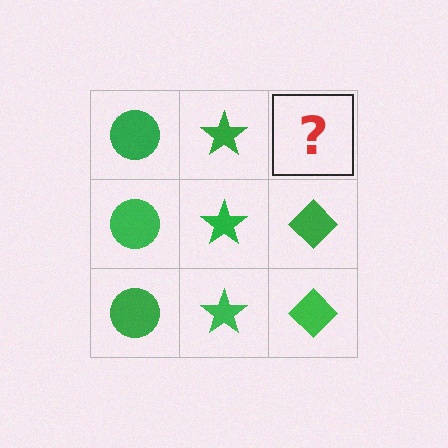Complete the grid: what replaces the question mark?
The question mark should be replaced with a green diamond.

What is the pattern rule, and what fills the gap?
The rule is that each column has a consistent shape. The gap should be filled with a green diamond.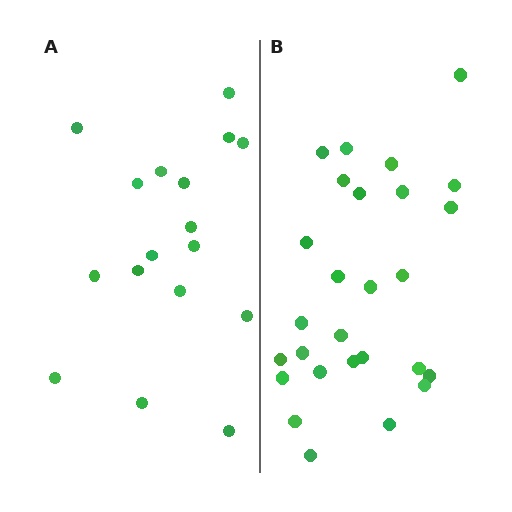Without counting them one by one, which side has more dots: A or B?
Region B (the right region) has more dots.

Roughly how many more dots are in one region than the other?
Region B has roughly 10 or so more dots than region A.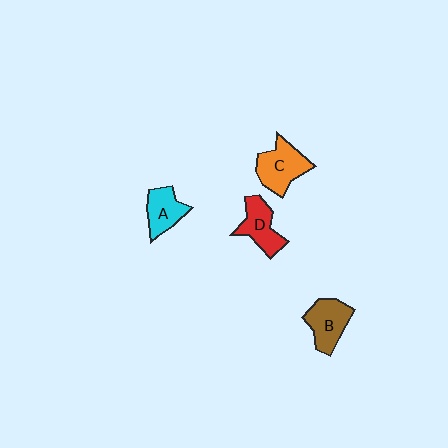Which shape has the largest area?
Shape C (orange).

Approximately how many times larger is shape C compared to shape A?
Approximately 1.3 times.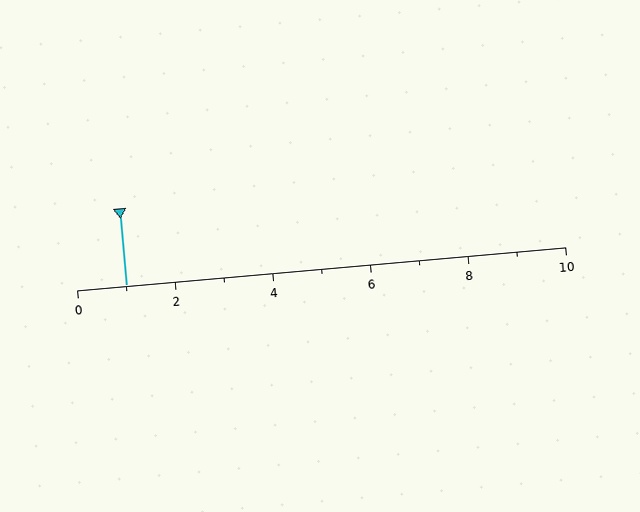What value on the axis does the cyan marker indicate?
The marker indicates approximately 1.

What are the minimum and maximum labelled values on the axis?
The axis runs from 0 to 10.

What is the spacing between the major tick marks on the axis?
The major ticks are spaced 2 apart.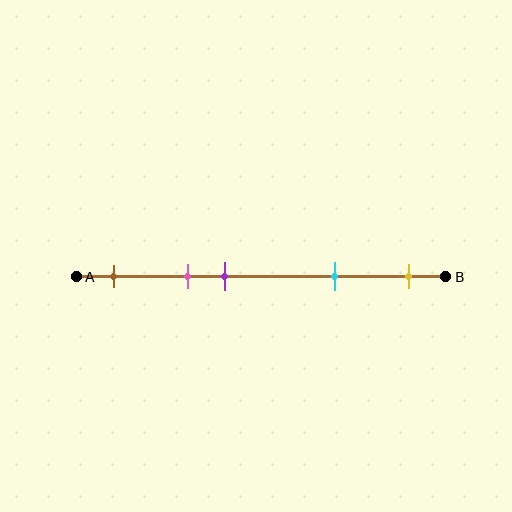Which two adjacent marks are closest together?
The pink and purple marks are the closest adjacent pair.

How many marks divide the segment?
There are 5 marks dividing the segment.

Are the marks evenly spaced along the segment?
No, the marks are not evenly spaced.